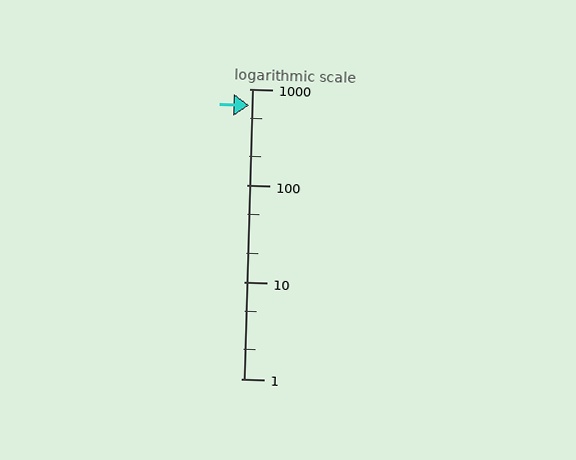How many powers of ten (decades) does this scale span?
The scale spans 3 decades, from 1 to 1000.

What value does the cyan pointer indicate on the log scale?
The pointer indicates approximately 680.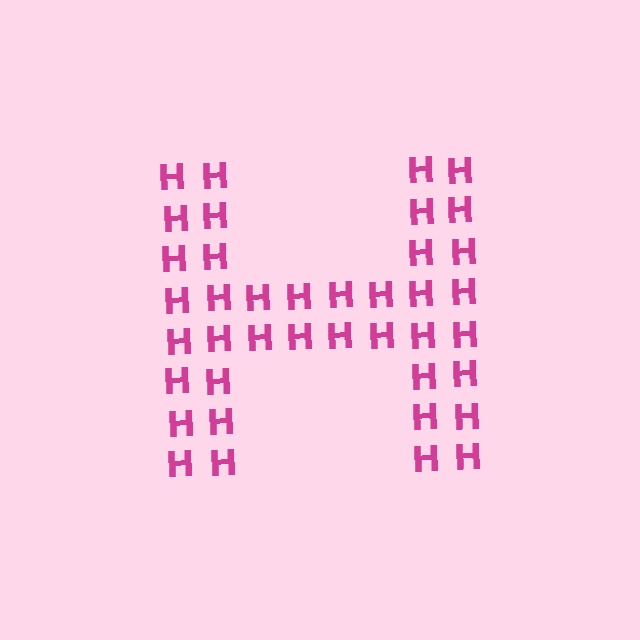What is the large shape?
The large shape is the letter H.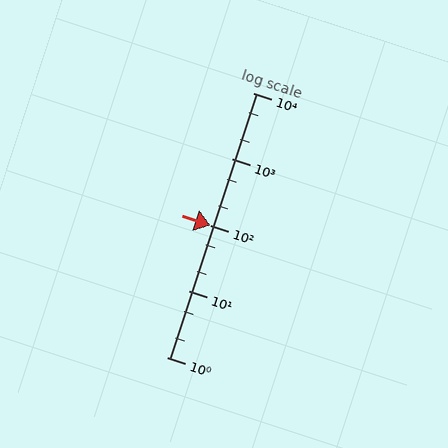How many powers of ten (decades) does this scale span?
The scale spans 4 decades, from 1 to 10000.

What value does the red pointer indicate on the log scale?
The pointer indicates approximately 100.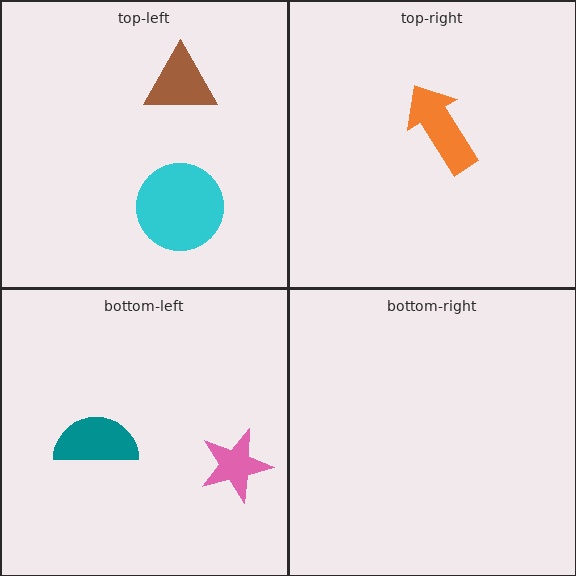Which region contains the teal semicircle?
The bottom-left region.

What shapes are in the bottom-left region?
The pink star, the teal semicircle.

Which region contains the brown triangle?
The top-left region.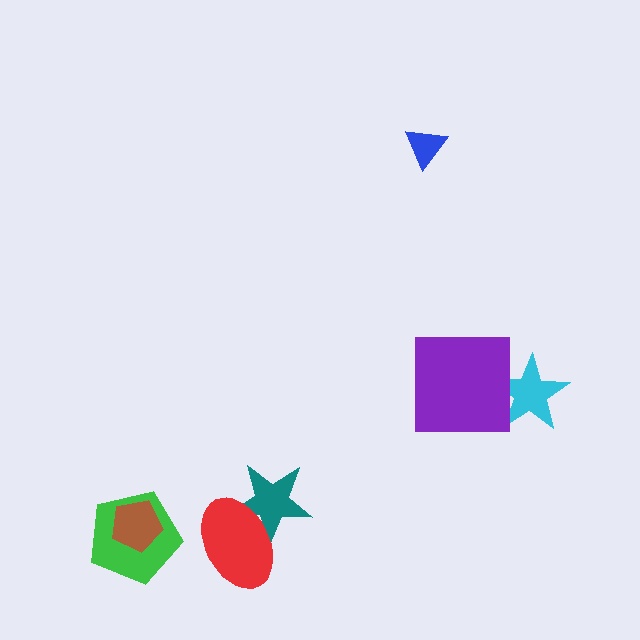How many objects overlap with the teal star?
1 object overlaps with the teal star.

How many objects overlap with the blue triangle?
0 objects overlap with the blue triangle.